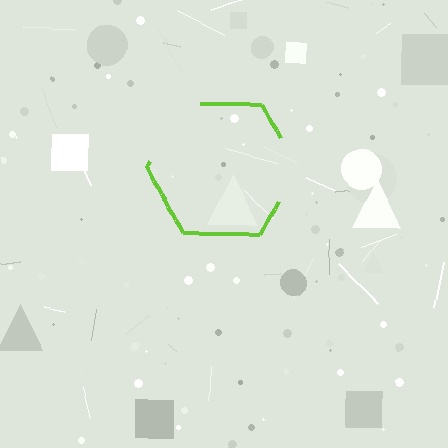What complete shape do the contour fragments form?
The contour fragments form a hexagon.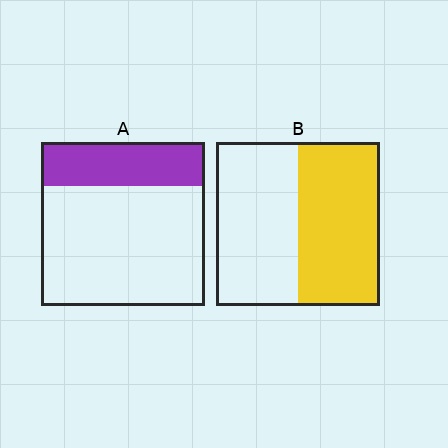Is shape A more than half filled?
No.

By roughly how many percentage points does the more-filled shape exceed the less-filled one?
By roughly 25 percentage points (B over A).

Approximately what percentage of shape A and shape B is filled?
A is approximately 25% and B is approximately 50%.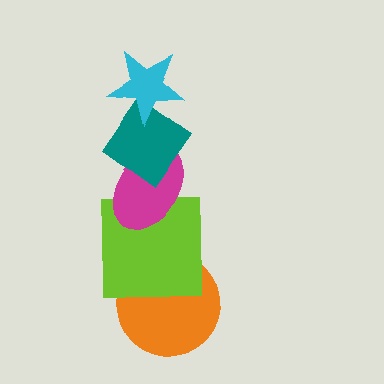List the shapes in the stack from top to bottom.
From top to bottom: the cyan star, the teal diamond, the magenta ellipse, the lime square, the orange circle.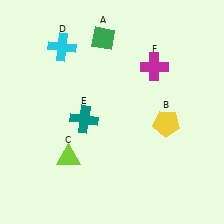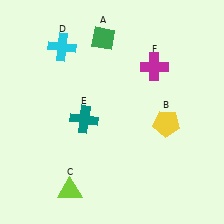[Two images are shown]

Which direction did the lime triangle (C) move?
The lime triangle (C) moved down.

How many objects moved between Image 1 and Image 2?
1 object moved between the two images.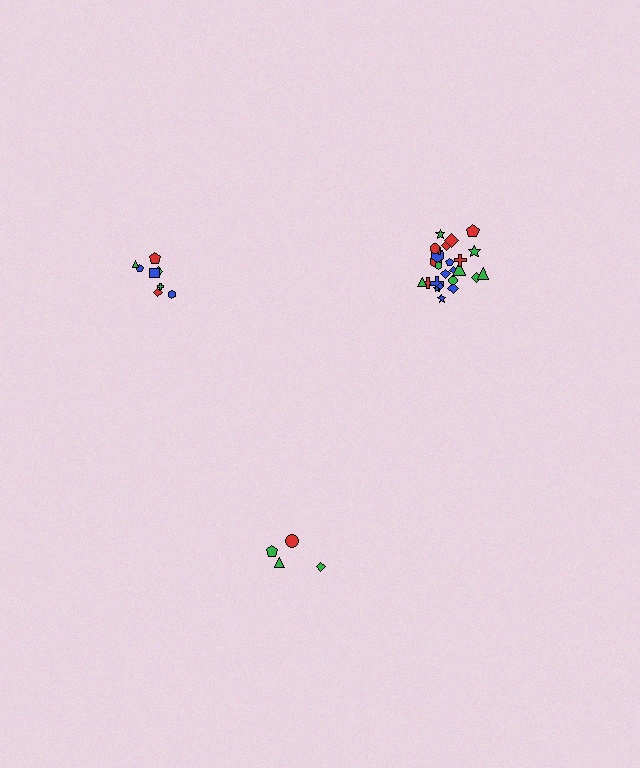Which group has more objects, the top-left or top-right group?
The top-right group.